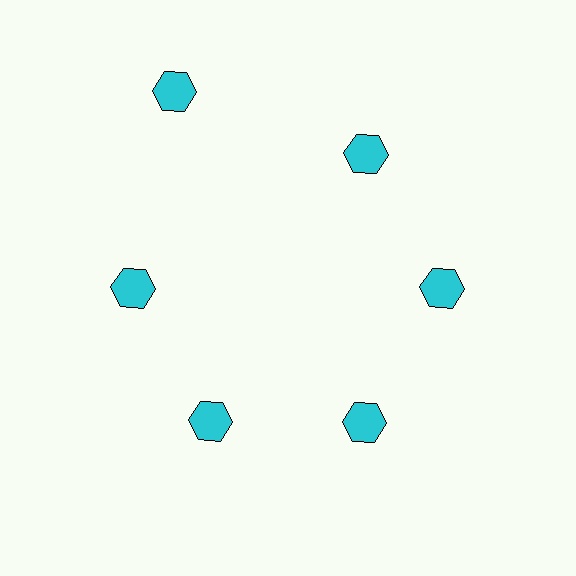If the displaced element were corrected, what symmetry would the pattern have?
It would have 6-fold rotational symmetry — the pattern would map onto itself every 60 degrees.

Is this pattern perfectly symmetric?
No. The 6 cyan hexagons are arranged in a ring, but one element near the 11 o'clock position is pushed outward from the center, breaking the 6-fold rotational symmetry.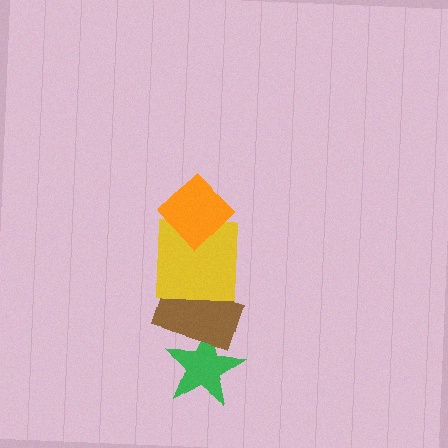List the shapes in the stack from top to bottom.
From top to bottom: the orange diamond, the yellow square, the brown rectangle, the green star.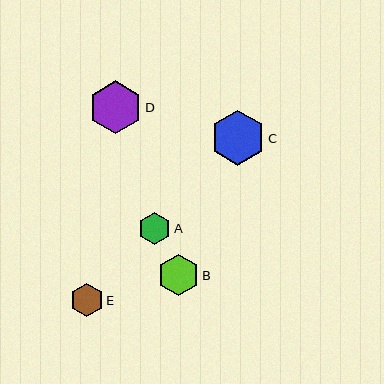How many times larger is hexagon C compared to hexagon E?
Hexagon C is approximately 1.7 times the size of hexagon E.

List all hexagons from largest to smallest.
From largest to smallest: C, D, B, E, A.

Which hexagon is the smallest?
Hexagon A is the smallest with a size of approximately 32 pixels.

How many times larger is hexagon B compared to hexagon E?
Hexagon B is approximately 1.2 times the size of hexagon E.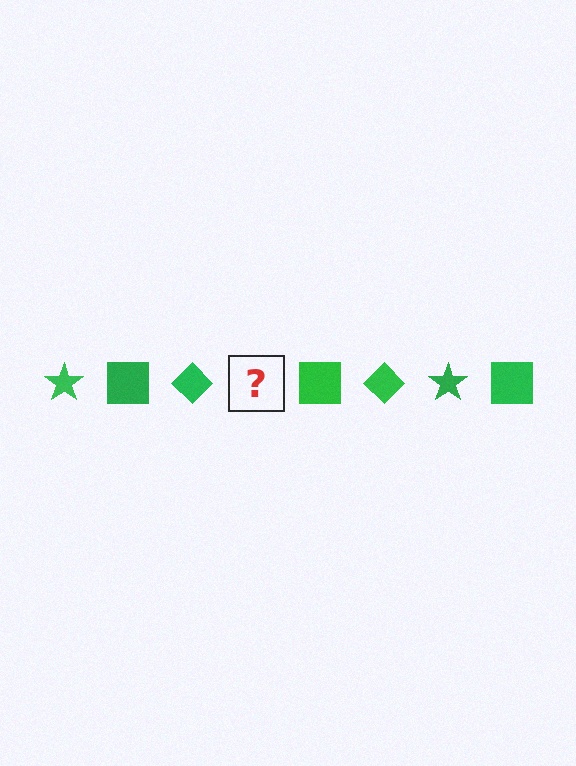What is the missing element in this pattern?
The missing element is a green star.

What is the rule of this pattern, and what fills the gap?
The rule is that the pattern cycles through star, square, diamond shapes in green. The gap should be filled with a green star.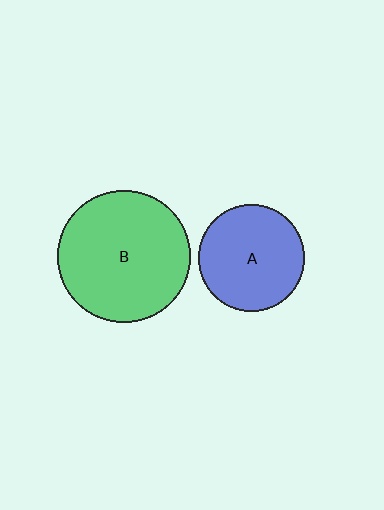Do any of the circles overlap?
No, none of the circles overlap.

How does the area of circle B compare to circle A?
Approximately 1.5 times.